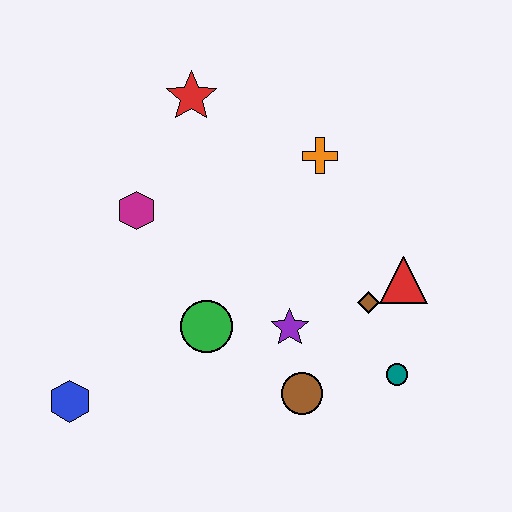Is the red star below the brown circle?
No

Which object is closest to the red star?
The magenta hexagon is closest to the red star.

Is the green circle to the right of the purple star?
No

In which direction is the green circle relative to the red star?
The green circle is below the red star.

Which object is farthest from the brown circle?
The red star is farthest from the brown circle.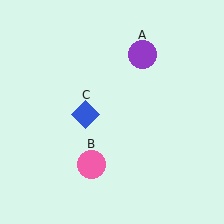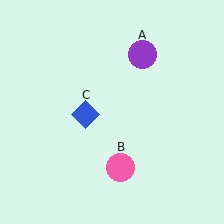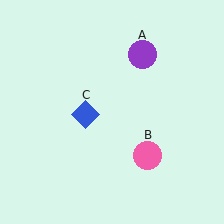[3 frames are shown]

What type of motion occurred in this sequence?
The pink circle (object B) rotated counterclockwise around the center of the scene.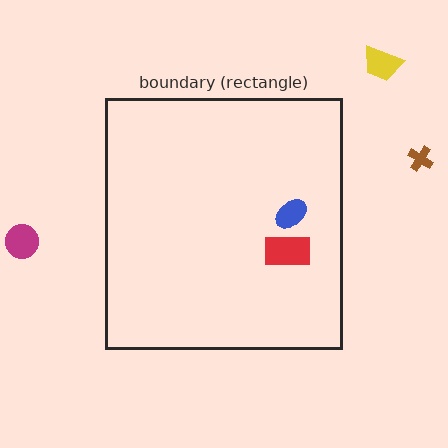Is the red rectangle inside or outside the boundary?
Inside.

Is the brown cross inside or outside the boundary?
Outside.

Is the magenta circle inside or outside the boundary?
Outside.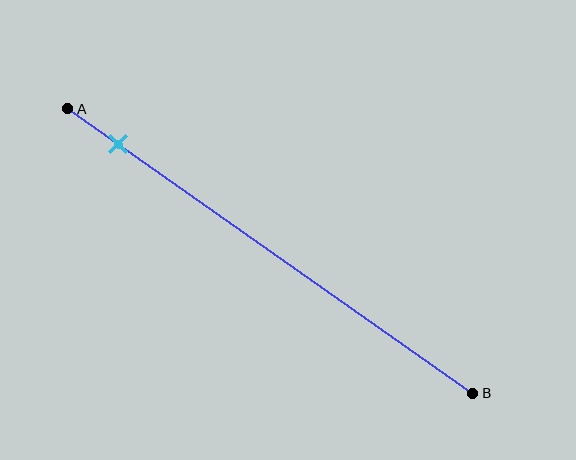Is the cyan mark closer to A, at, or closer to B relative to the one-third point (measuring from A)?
The cyan mark is closer to point A than the one-third point of segment AB.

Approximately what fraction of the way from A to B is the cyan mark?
The cyan mark is approximately 10% of the way from A to B.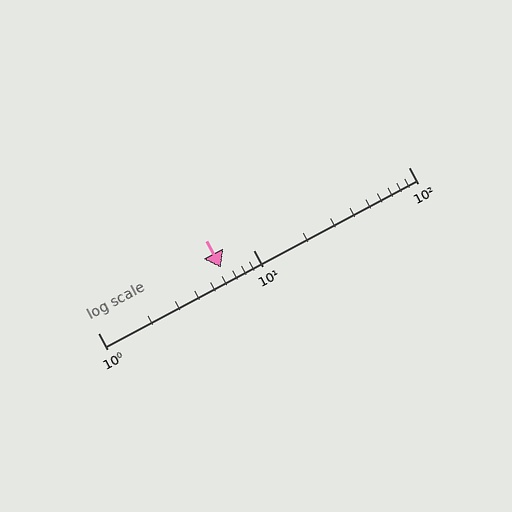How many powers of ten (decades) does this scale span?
The scale spans 2 decades, from 1 to 100.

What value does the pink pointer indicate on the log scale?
The pointer indicates approximately 6.2.